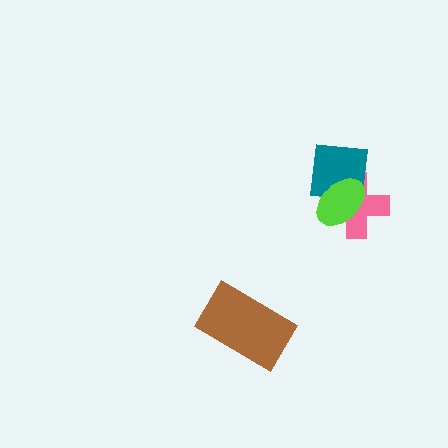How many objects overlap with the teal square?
2 objects overlap with the teal square.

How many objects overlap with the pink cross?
2 objects overlap with the pink cross.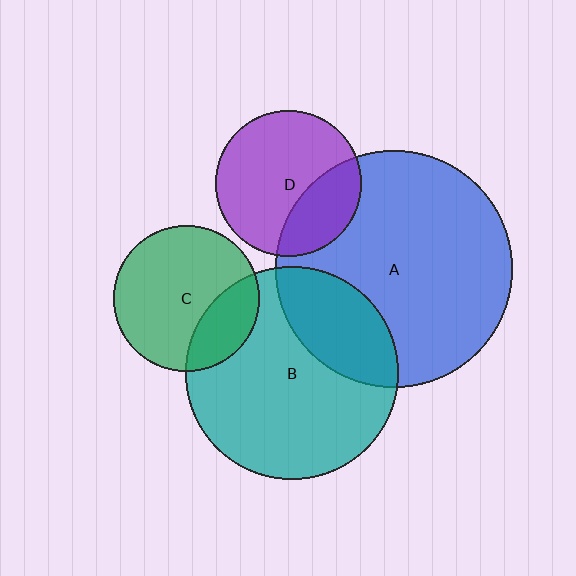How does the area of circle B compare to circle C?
Approximately 2.1 times.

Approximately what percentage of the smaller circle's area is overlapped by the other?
Approximately 25%.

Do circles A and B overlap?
Yes.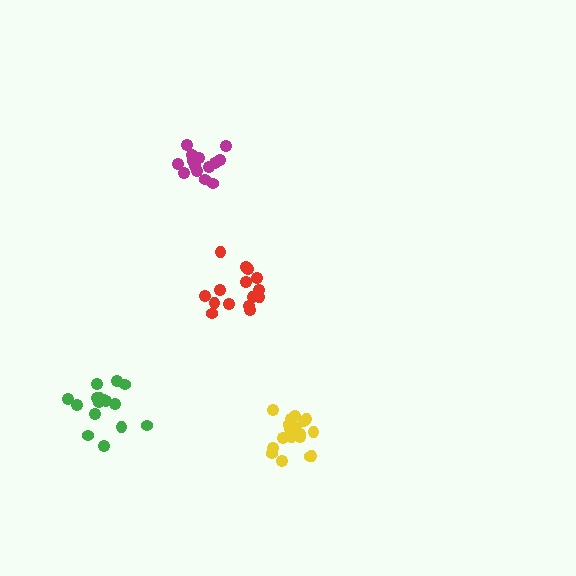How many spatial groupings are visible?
There are 4 spatial groupings.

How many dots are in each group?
Group 1: 18 dots, Group 2: 14 dots, Group 3: 15 dots, Group 4: 16 dots (63 total).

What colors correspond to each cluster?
The clusters are colored: yellow, magenta, red, green.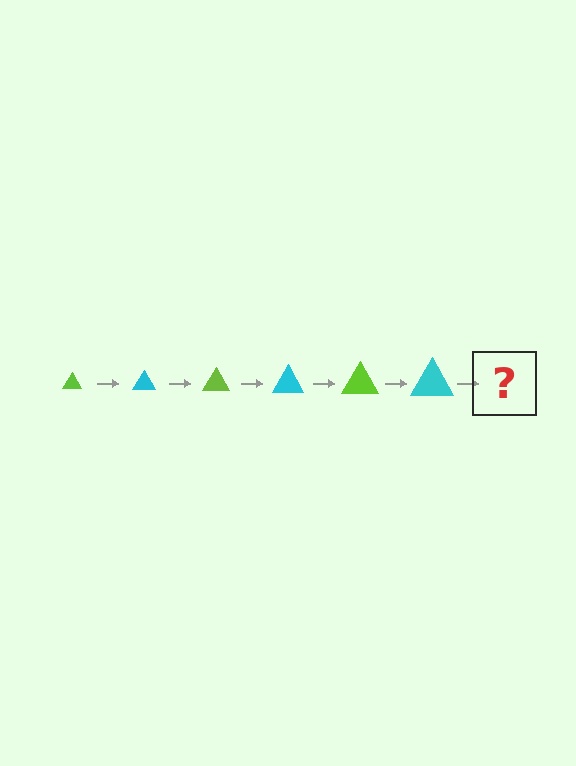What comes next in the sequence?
The next element should be a lime triangle, larger than the previous one.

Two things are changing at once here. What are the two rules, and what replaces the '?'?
The two rules are that the triangle grows larger each step and the color cycles through lime and cyan. The '?' should be a lime triangle, larger than the previous one.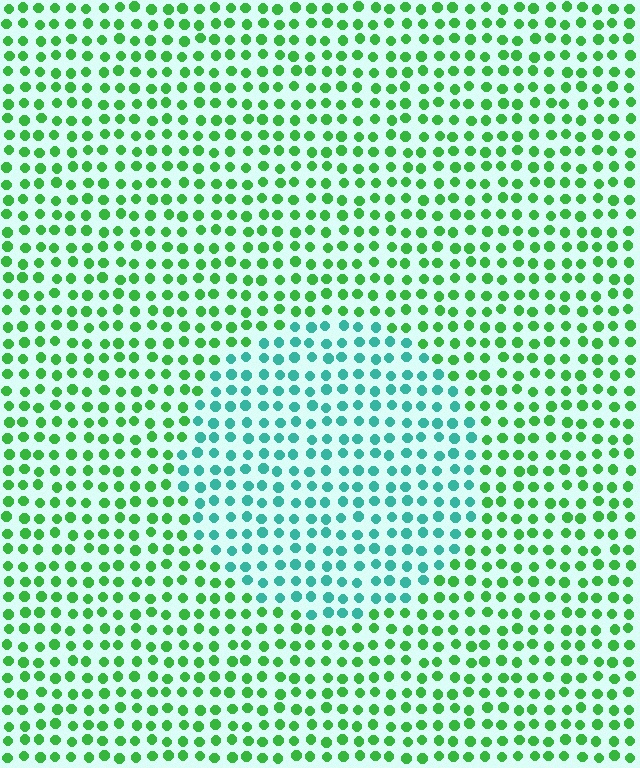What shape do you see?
I see a circle.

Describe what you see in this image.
The image is filled with small green elements in a uniform arrangement. A circle-shaped region is visible where the elements are tinted to a slightly different hue, forming a subtle color boundary.